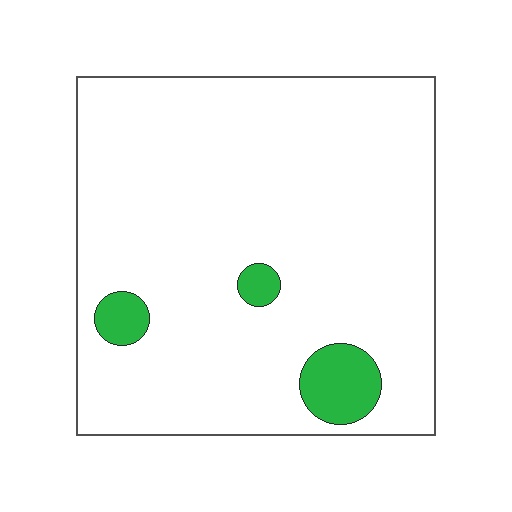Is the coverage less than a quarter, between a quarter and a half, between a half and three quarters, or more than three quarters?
Less than a quarter.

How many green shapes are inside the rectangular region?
3.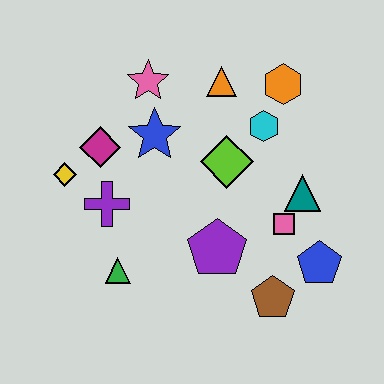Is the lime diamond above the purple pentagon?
Yes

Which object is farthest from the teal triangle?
The yellow diamond is farthest from the teal triangle.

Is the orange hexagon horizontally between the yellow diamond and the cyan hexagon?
No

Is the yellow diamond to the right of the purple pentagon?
No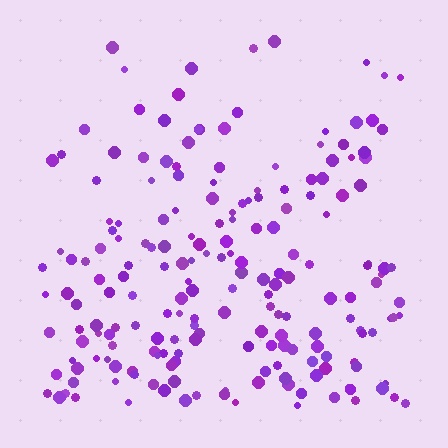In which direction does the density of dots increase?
From top to bottom, with the bottom side densest.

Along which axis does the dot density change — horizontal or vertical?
Vertical.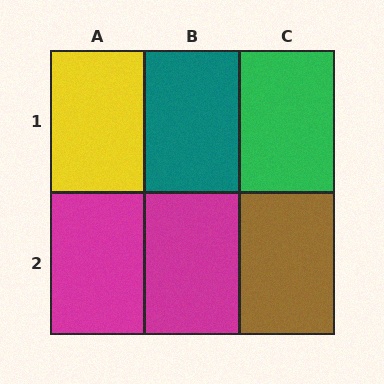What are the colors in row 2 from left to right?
Magenta, magenta, brown.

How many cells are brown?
1 cell is brown.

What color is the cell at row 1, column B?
Teal.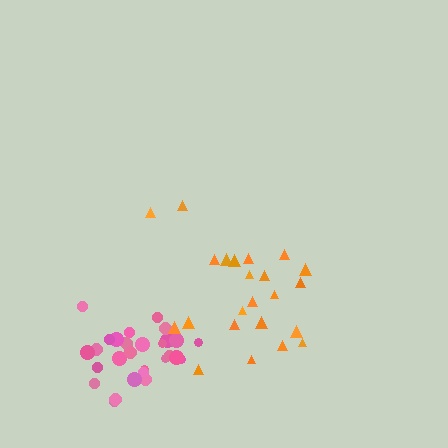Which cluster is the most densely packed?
Pink.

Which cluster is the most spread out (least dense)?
Orange.